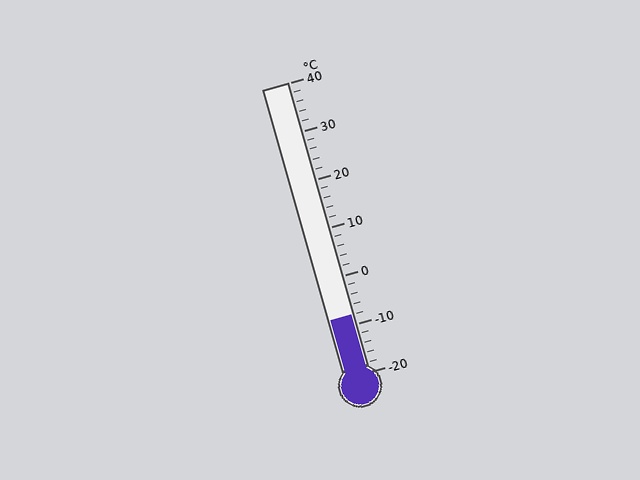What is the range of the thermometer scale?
The thermometer scale ranges from -20°C to 40°C.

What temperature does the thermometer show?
The thermometer shows approximately -8°C.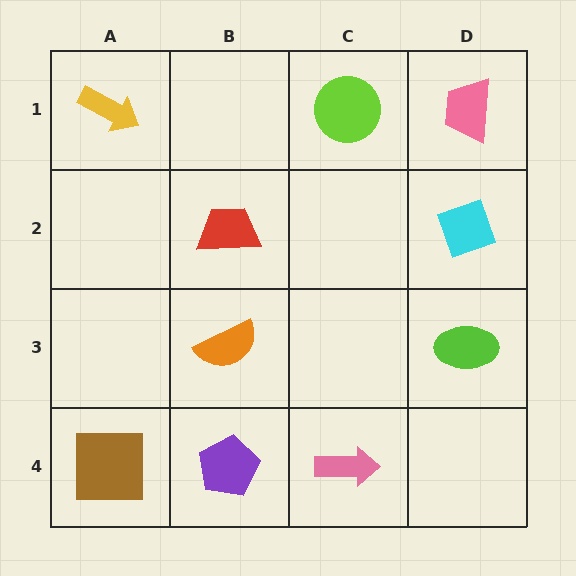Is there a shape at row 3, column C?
No, that cell is empty.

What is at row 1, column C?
A lime circle.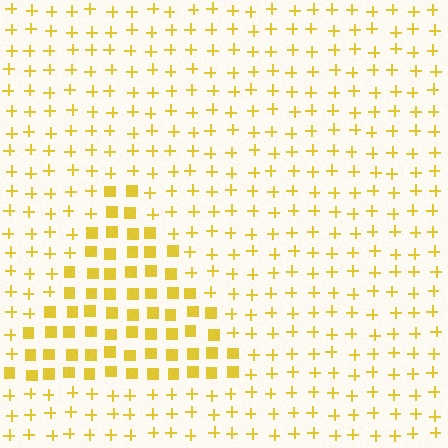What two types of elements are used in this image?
The image uses squares inside the triangle region and plus signs outside it.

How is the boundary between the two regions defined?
The boundary is defined by a change in element shape: squares inside vs. plus signs outside. All elements share the same color and spacing.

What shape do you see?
I see a triangle.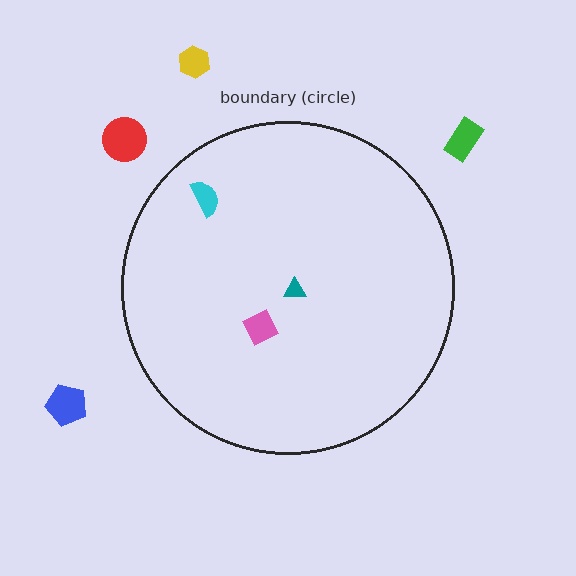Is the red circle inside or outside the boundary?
Outside.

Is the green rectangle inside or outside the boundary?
Outside.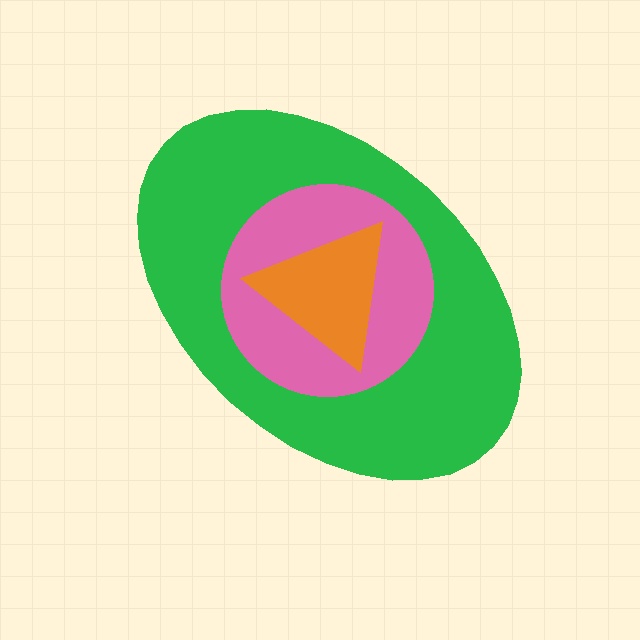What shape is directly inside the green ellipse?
The pink circle.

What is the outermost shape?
The green ellipse.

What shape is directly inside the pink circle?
The orange triangle.